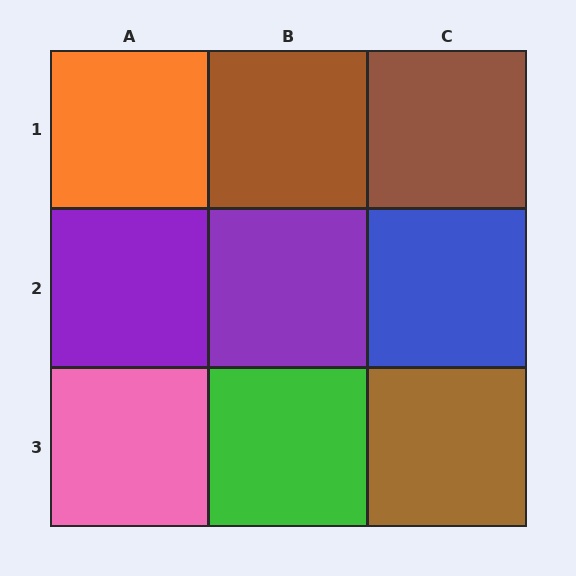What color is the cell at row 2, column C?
Blue.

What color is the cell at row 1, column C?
Brown.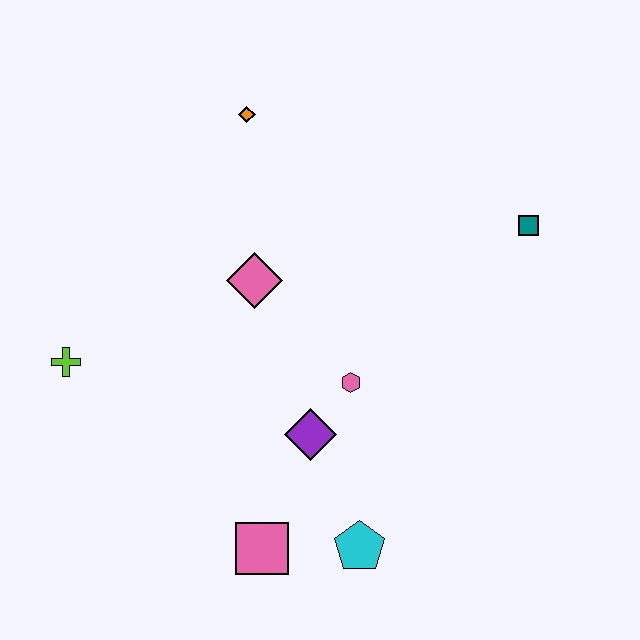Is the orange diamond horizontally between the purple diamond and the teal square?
No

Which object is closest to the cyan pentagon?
The pink square is closest to the cyan pentagon.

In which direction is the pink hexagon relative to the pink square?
The pink hexagon is above the pink square.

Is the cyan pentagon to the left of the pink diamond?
No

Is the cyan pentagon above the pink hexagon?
No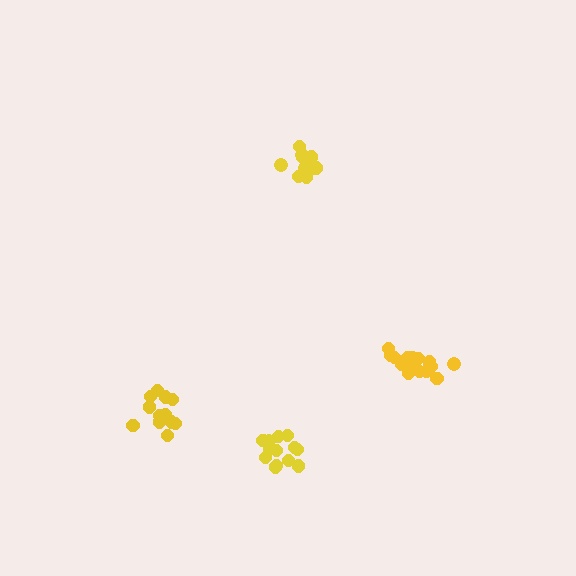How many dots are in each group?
Group 1: 12 dots, Group 2: 13 dots, Group 3: 12 dots, Group 4: 15 dots (52 total).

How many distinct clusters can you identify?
There are 4 distinct clusters.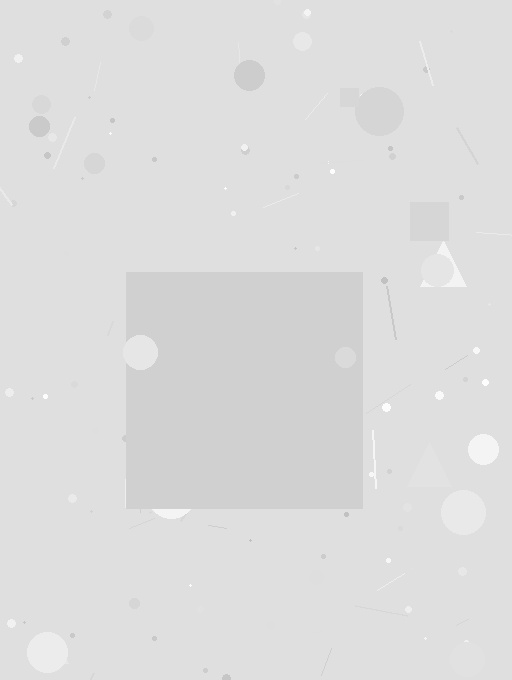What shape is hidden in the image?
A square is hidden in the image.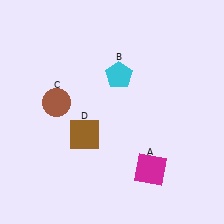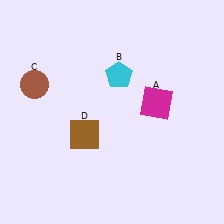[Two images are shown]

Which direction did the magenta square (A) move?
The magenta square (A) moved up.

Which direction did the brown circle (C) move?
The brown circle (C) moved left.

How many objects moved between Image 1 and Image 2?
2 objects moved between the two images.